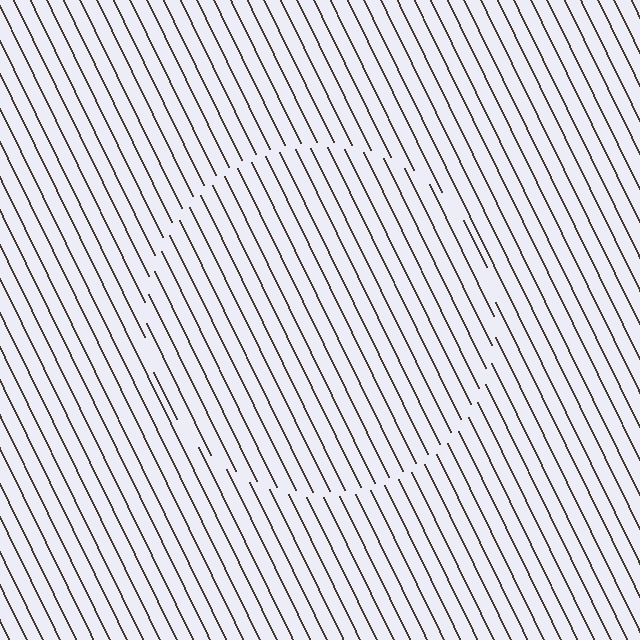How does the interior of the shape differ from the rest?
The interior of the shape contains the same grating, shifted by half a period — the contour is defined by the phase discontinuity where line-ends from the inner and outer gratings abut.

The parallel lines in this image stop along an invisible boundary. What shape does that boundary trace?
An illusory circle. The interior of the shape contains the same grating, shifted by half a period — the contour is defined by the phase discontinuity where line-ends from the inner and outer gratings abut.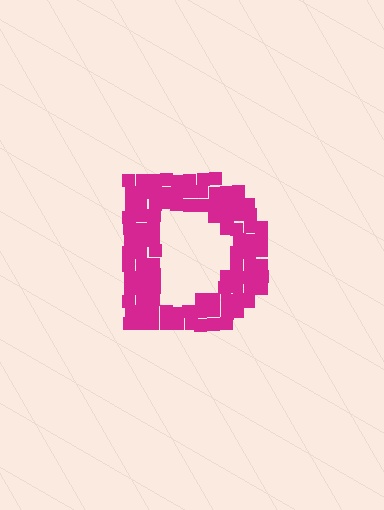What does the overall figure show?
The overall figure shows the letter D.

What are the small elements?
The small elements are squares.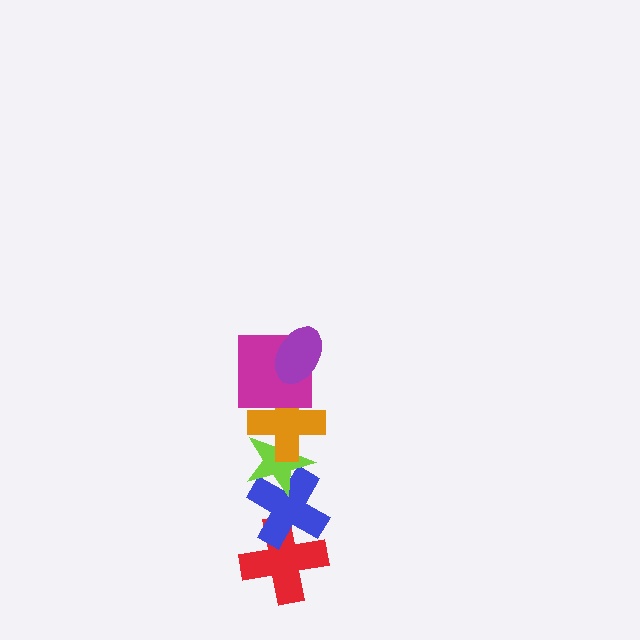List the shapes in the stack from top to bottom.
From top to bottom: the purple ellipse, the magenta square, the orange cross, the lime star, the blue cross, the red cross.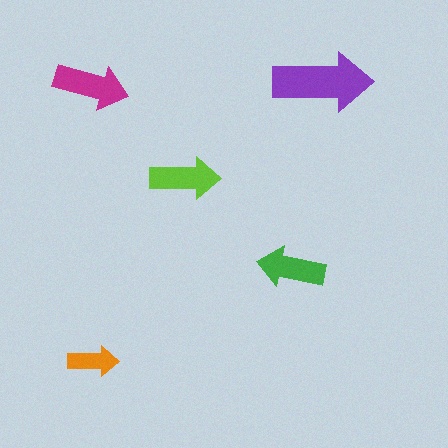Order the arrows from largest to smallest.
the purple one, the magenta one, the lime one, the green one, the orange one.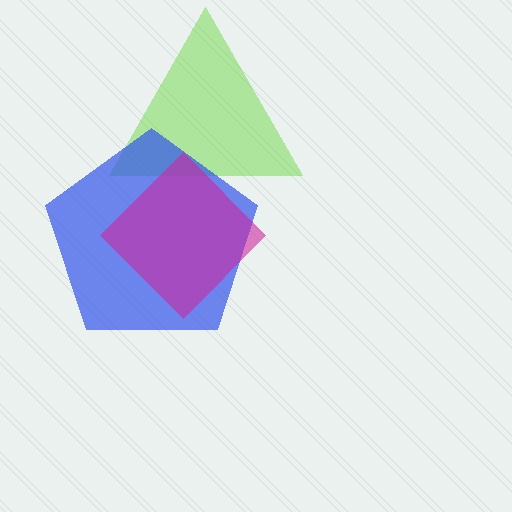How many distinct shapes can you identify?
There are 3 distinct shapes: a lime triangle, a blue pentagon, a magenta diamond.